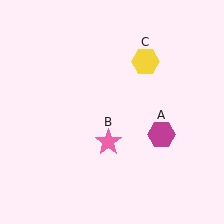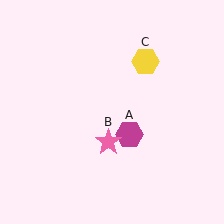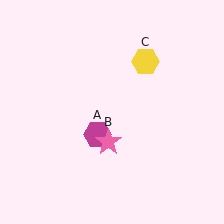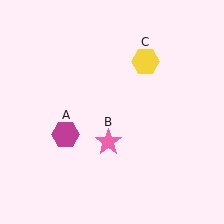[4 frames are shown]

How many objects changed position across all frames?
1 object changed position: magenta hexagon (object A).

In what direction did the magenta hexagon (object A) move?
The magenta hexagon (object A) moved left.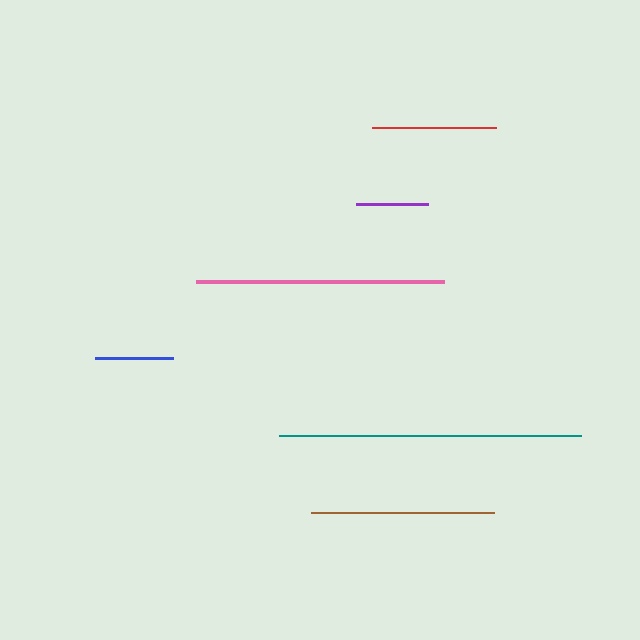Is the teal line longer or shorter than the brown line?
The teal line is longer than the brown line.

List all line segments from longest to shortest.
From longest to shortest: teal, pink, brown, red, blue, purple.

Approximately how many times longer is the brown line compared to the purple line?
The brown line is approximately 2.5 times the length of the purple line.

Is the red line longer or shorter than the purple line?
The red line is longer than the purple line.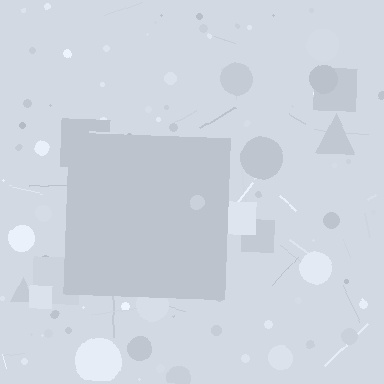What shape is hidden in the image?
A square is hidden in the image.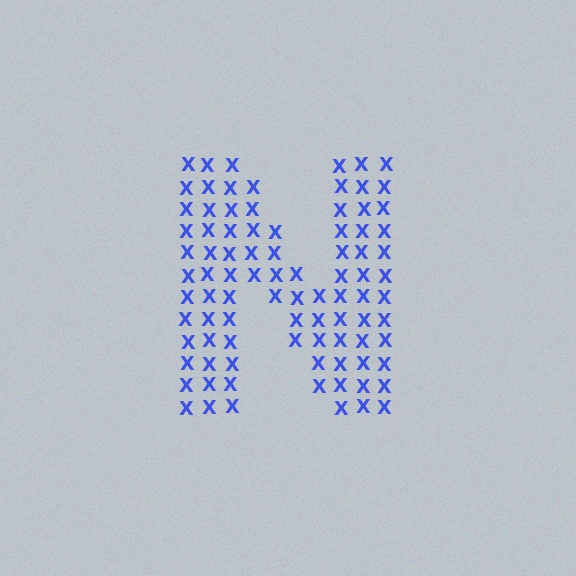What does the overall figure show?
The overall figure shows the letter N.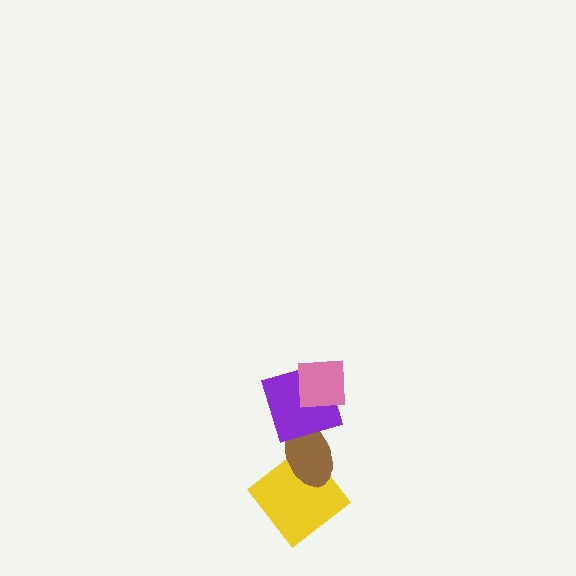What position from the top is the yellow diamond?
The yellow diamond is 4th from the top.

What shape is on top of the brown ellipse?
The purple square is on top of the brown ellipse.